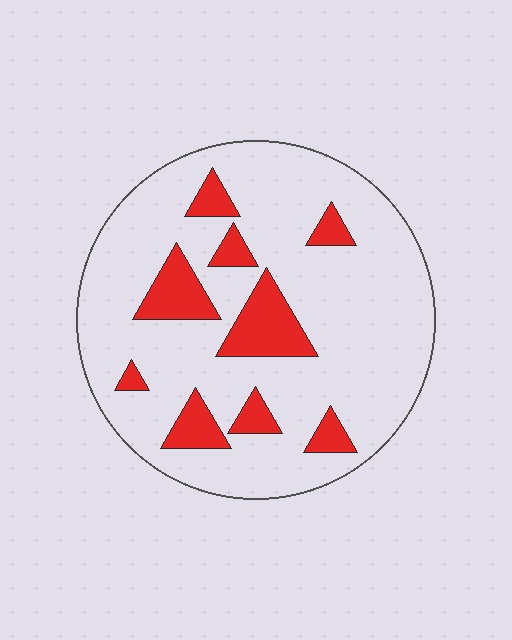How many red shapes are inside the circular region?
9.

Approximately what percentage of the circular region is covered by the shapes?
Approximately 15%.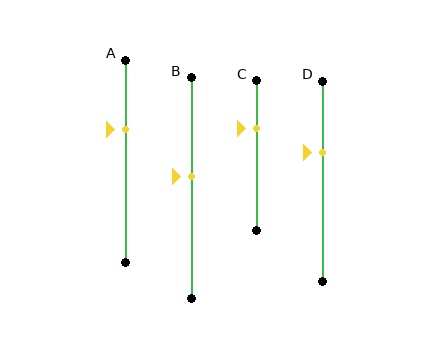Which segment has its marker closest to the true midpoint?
Segment B has its marker closest to the true midpoint.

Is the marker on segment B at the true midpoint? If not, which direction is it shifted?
No, the marker on segment B is shifted upward by about 5% of the segment length.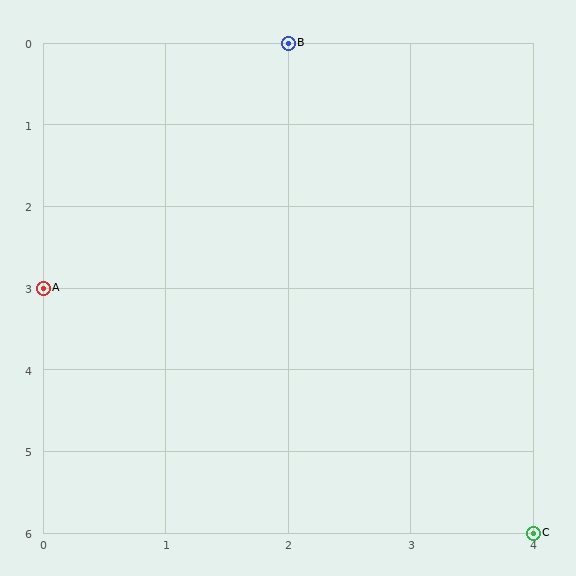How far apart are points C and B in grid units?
Points C and B are 2 columns and 6 rows apart (about 6.3 grid units diagonally).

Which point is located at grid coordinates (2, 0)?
Point B is at (2, 0).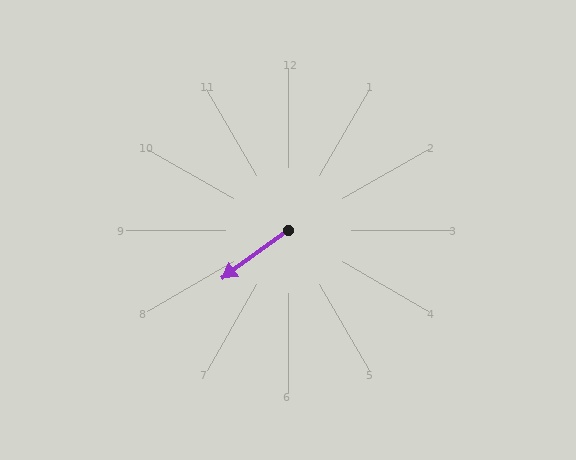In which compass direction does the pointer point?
Southwest.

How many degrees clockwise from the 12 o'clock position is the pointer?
Approximately 234 degrees.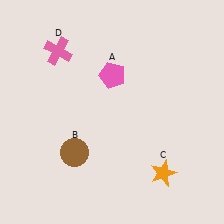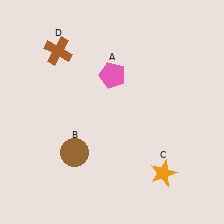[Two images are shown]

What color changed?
The cross (D) changed from pink in Image 1 to brown in Image 2.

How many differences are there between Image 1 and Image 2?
There is 1 difference between the two images.